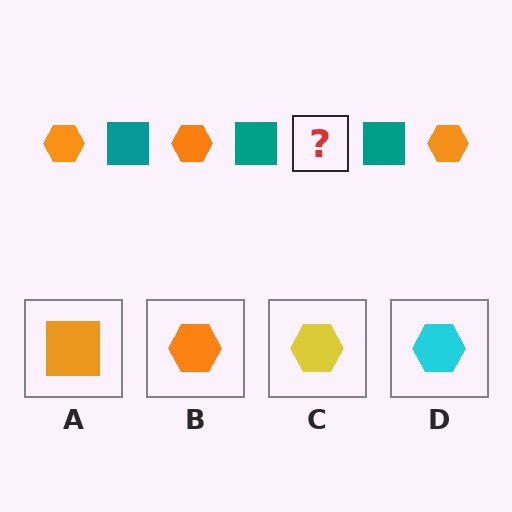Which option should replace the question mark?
Option B.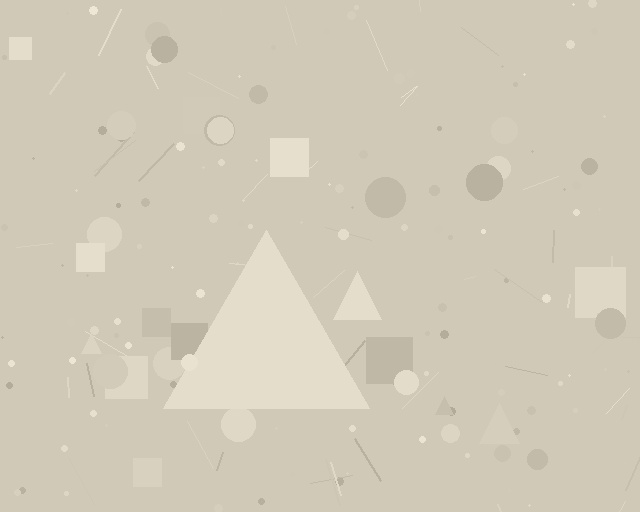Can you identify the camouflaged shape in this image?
The camouflaged shape is a triangle.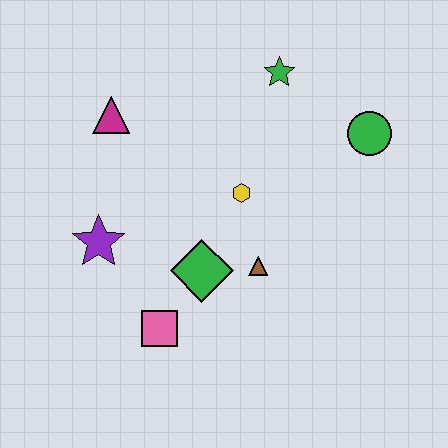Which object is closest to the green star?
The green circle is closest to the green star.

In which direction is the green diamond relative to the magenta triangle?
The green diamond is below the magenta triangle.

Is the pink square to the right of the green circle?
No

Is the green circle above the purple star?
Yes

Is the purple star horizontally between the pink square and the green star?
No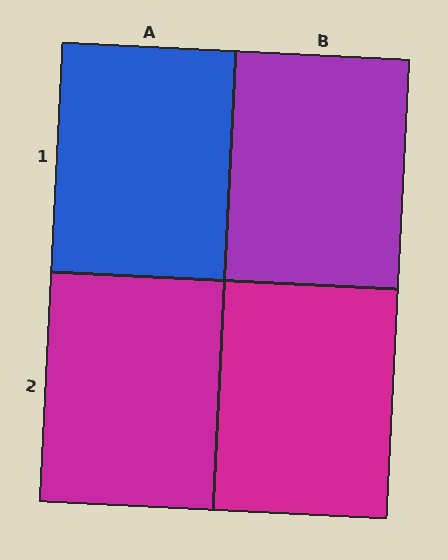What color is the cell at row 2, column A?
Magenta.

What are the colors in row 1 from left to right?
Blue, purple.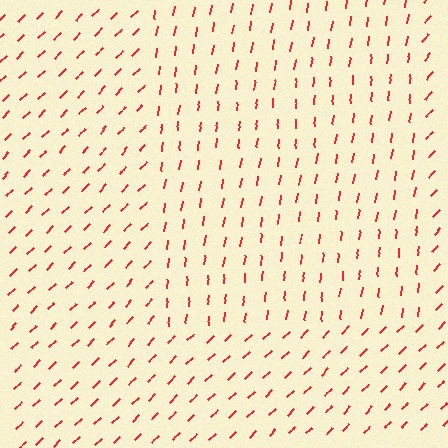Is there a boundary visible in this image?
Yes, there is a texture boundary formed by a change in line orientation.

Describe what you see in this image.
The image is filled with small red line segments. A rectangle region in the image has lines oriented differently from the surrounding lines, creating a visible texture boundary.